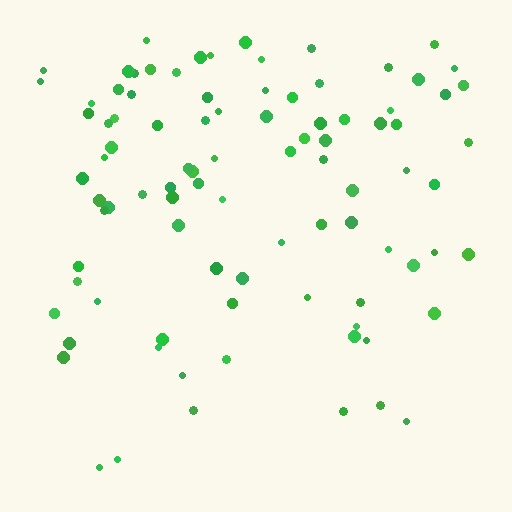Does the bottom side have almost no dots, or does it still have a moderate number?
Still a moderate number, just noticeably fewer than the top.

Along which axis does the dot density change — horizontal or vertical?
Vertical.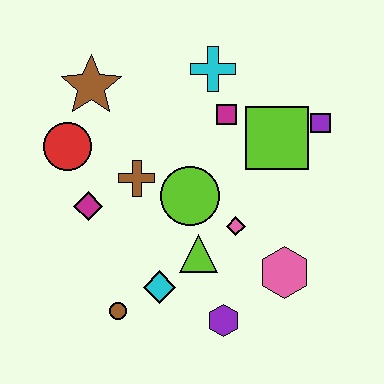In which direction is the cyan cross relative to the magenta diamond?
The cyan cross is above the magenta diamond.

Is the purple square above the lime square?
Yes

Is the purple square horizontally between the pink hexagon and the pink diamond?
No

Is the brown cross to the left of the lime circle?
Yes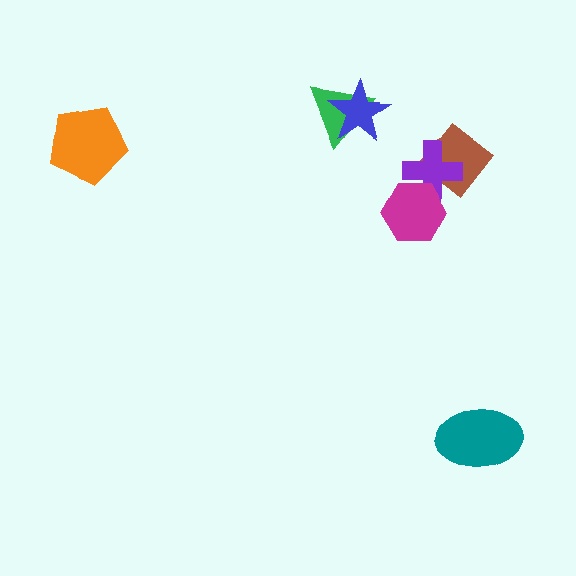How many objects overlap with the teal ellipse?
0 objects overlap with the teal ellipse.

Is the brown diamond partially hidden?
Yes, it is partially covered by another shape.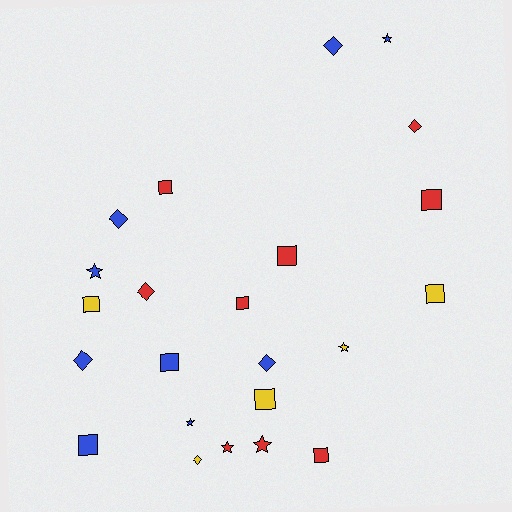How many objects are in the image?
There are 23 objects.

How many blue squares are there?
There are 2 blue squares.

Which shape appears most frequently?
Square, with 10 objects.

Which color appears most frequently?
Red, with 9 objects.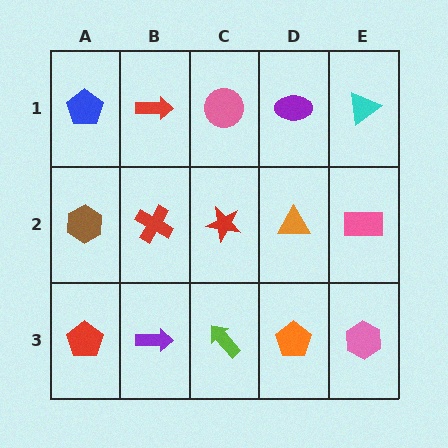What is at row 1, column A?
A blue pentagon.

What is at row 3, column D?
An orange pentagon.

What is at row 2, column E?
A pink rectangle.